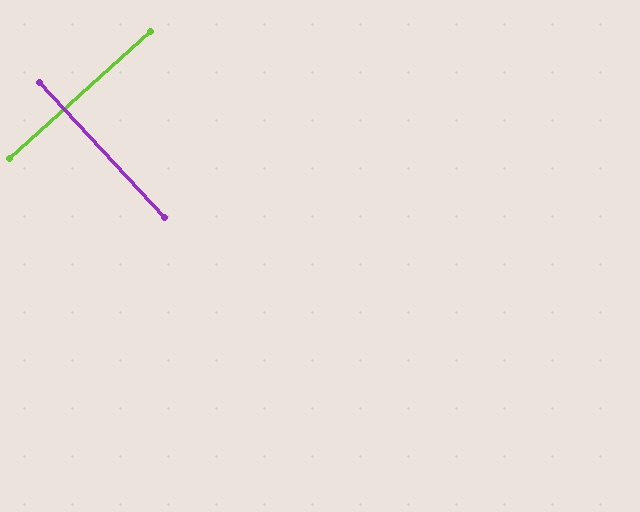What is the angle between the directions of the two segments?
Approximately 89 degrees.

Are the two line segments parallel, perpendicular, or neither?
Perpendicular — they meet at approximately 89°.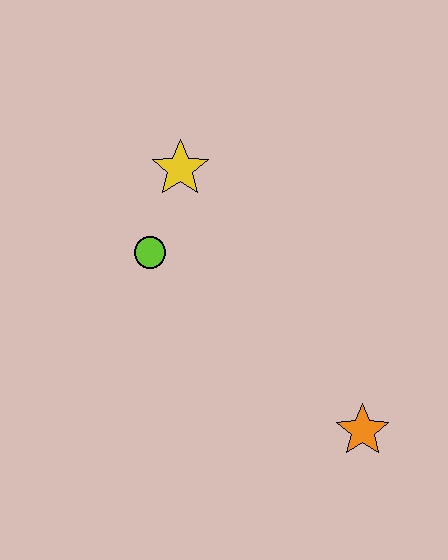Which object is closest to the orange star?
The lime circle is closest to the orange star.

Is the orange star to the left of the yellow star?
No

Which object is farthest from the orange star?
The yellow star is farthest from the orange star.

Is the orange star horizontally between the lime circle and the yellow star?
No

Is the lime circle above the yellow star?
No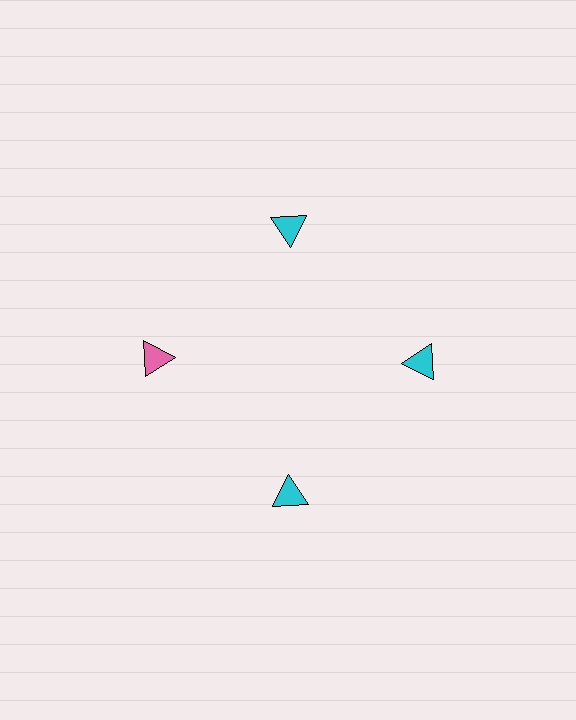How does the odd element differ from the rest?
It has a different color: pink instead of cyan.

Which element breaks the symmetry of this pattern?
The pink triangle at roughly the 9 o'clock position breaks the symmetry. All other shapes are cyan triangles.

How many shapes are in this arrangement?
There are 4 shapes arranged in a ring pattern.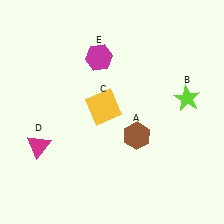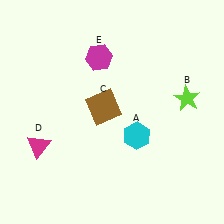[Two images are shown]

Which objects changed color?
A changed from brown to cyan. C changed from yellow to brown.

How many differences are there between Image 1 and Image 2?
There are 2 differences between the two images.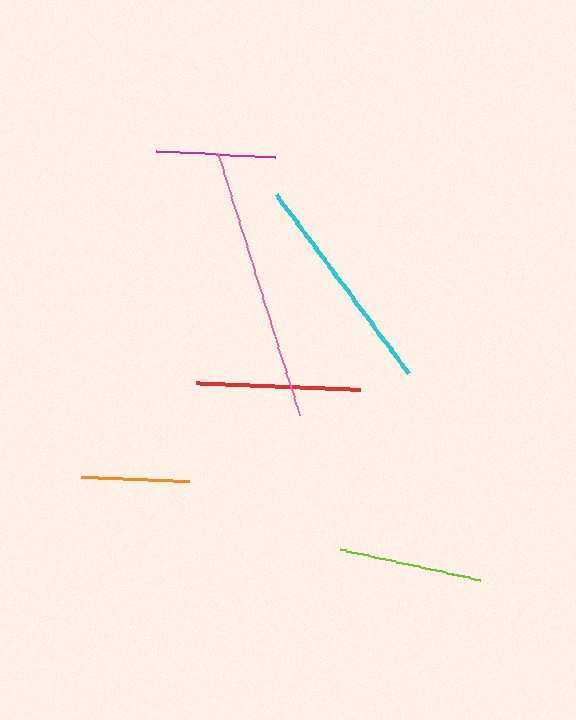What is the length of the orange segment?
The orange segment is approximately 109 pixels long.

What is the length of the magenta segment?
The magenta segment is approximately 120 pixels long.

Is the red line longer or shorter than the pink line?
The pink line is longer than the red line.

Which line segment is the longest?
The pink line is the longest at approximately 274 pixels.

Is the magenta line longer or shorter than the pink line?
The pink line is longer than the magenta line.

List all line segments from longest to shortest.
From longest to shortest: pink, cyan, red, lime, magenta, orange.